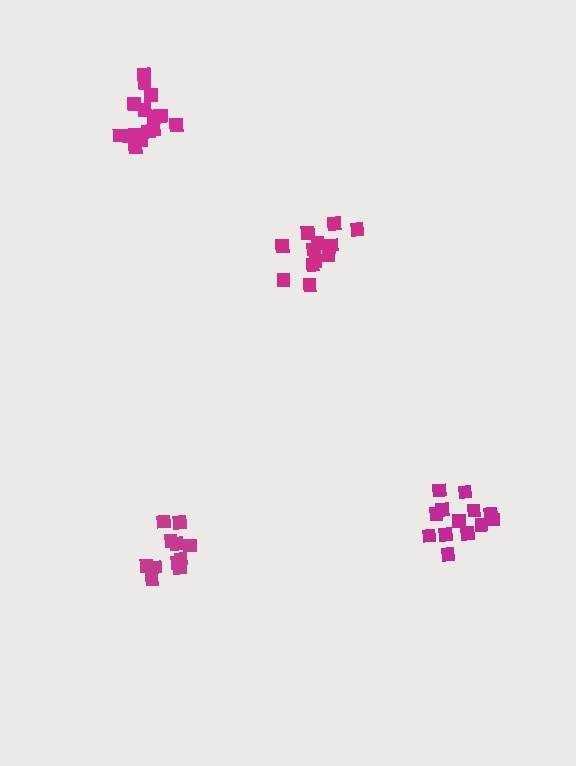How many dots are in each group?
Group 1: 13 dots, Group 2: 13 dots, Group 3: 11 dots, Group 4: 17 dots (54 total).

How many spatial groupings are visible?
There are 4 spatial groupings.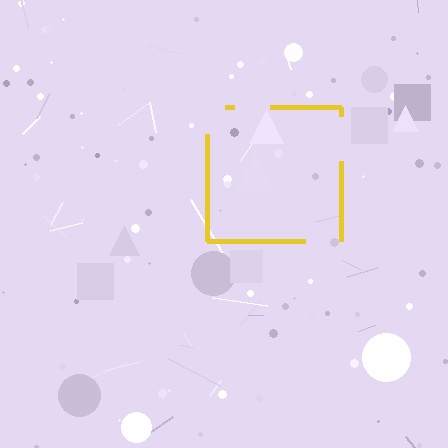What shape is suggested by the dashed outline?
The dashed outline suggests a square.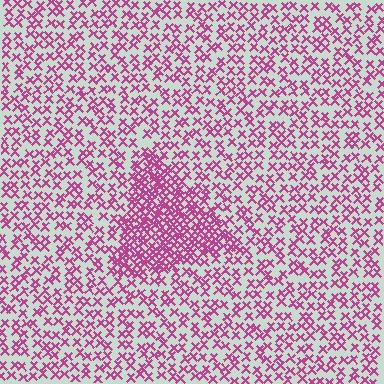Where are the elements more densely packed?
The elements are more densely packed inside the triangle boundary.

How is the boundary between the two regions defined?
The boundary is defined by a change in element density (approximately 2.2x ratio). All elements are the same color, size, and shape.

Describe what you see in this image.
The image contains small magenta elements arranged at two different densities. A triangle-shaped region is visible where the elements are more densely packed than the surrounding area.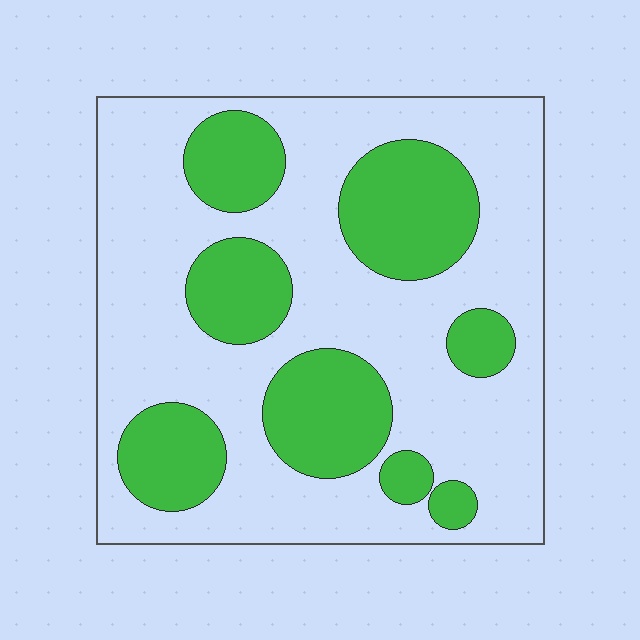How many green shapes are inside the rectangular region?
8.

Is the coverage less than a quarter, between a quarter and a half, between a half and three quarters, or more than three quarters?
Between a quarter and a half.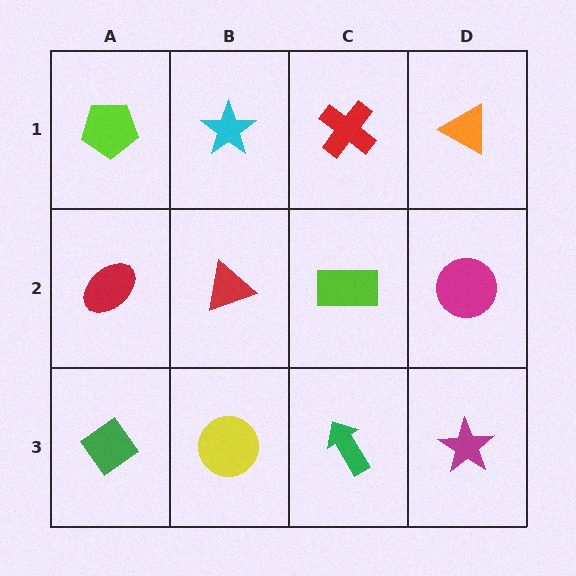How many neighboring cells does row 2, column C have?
4.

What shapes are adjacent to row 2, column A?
A lime pentagon (row 1, column A), a green diamond (row 3, column A), a red triangle (row 2, column B).